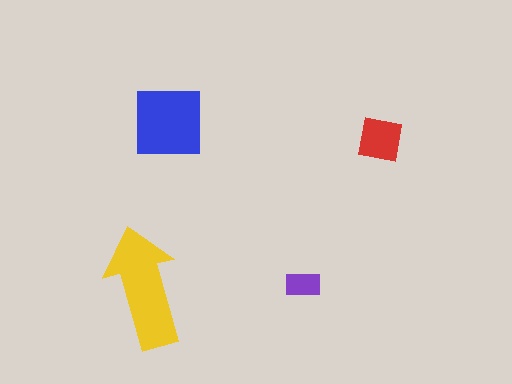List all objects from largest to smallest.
The yellow arrow, the blue square, the red square, the purple rectangle.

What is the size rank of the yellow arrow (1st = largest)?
1st.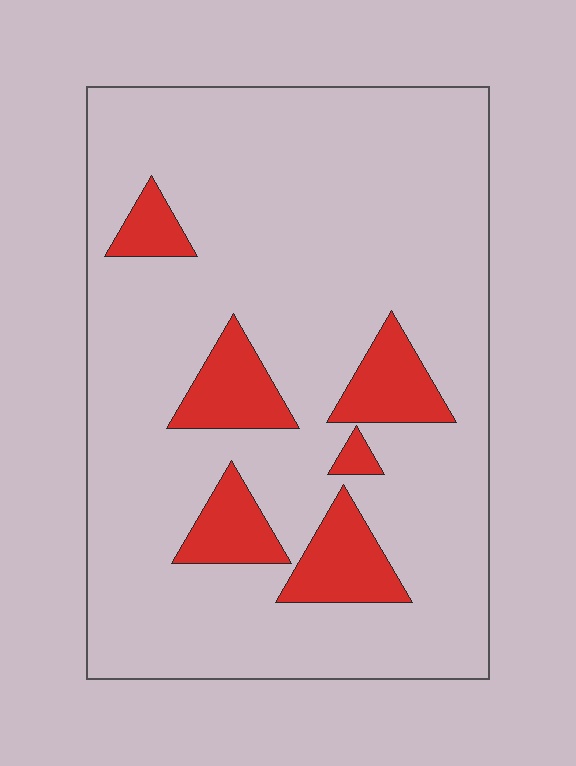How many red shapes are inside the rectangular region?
6.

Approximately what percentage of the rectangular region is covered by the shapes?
Approximately 15%.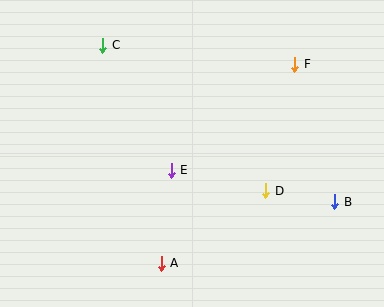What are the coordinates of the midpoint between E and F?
The midpoint between E and F is at (233, 117).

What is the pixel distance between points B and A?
The distance between B and A is 184 pixels.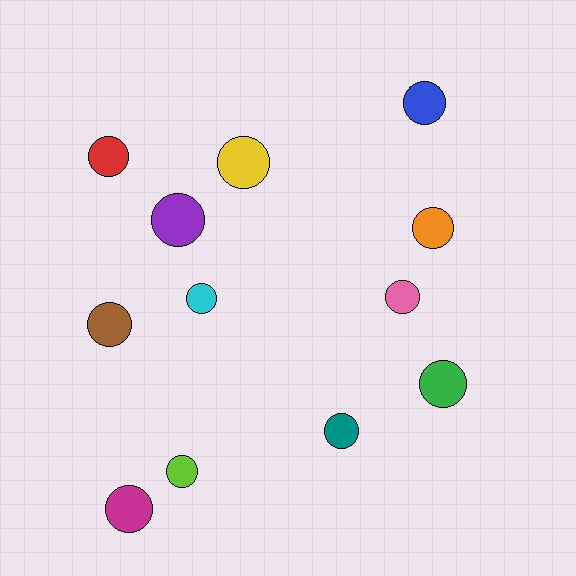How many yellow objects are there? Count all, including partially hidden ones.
There is 1 yellow object.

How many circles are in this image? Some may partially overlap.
There are 12 circles.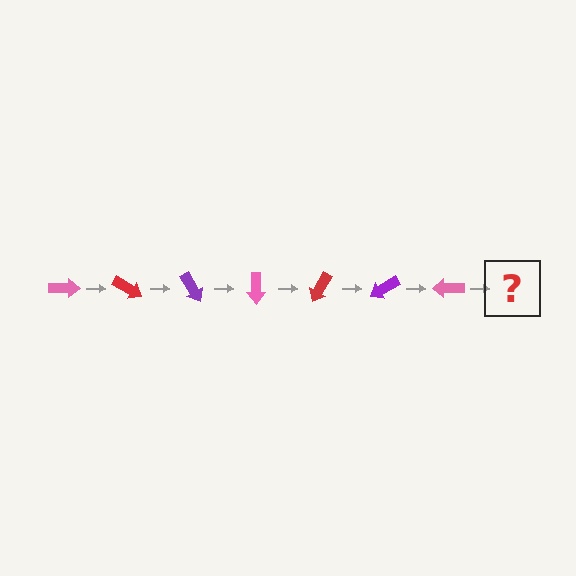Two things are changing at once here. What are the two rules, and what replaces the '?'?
The two rules are that it rotates 30 degrees each step and the color cycles through pink, red, and purple. The '?' should be a red arrow, rotated 210 degrees from the start.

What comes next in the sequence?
The next element should be a red arrow, rotated 210 degrees from the start.